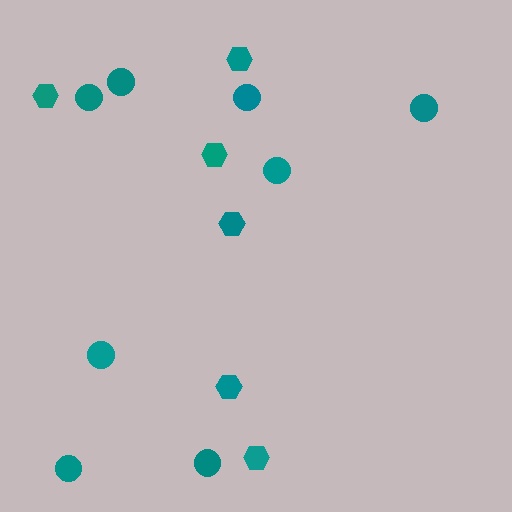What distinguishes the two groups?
There are 2 groups: one group of circles (8) and one group of hexagons (6).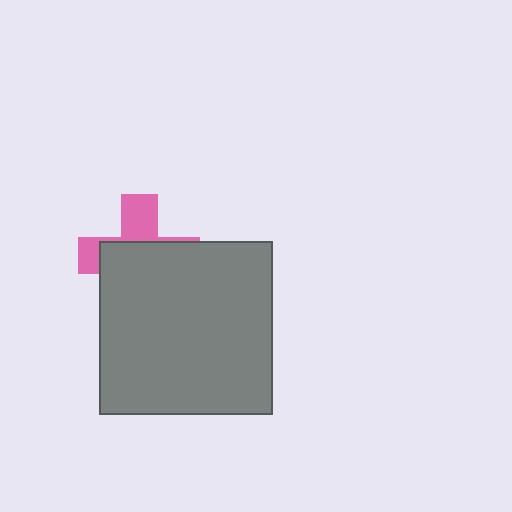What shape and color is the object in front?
The object in front is a gray square.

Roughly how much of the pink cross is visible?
A small part of it is visible (roughly 37%).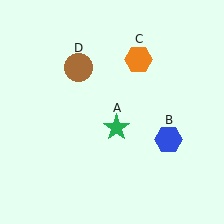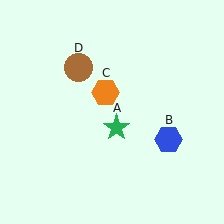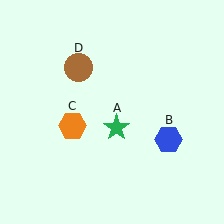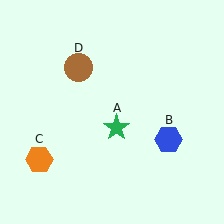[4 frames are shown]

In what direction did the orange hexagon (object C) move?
The orange hexagon (object C) moved down and to the left.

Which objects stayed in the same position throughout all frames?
Green star (object A) and blue hexagon (object B) and brown circle (object D) remained stationary.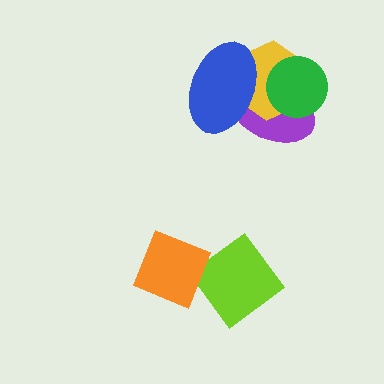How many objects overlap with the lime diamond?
1 object overlaps with the lime diamond.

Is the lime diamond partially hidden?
Yes, it is partially covered by another shape.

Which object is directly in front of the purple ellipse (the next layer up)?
The yellow hexagon is directly in front of the purple ellipse.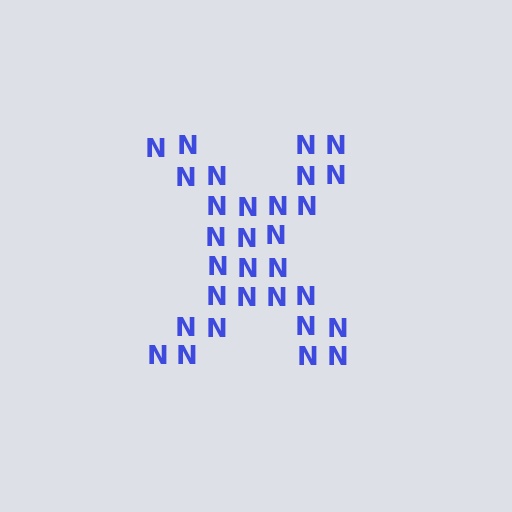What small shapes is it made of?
It is made of small letter N's.